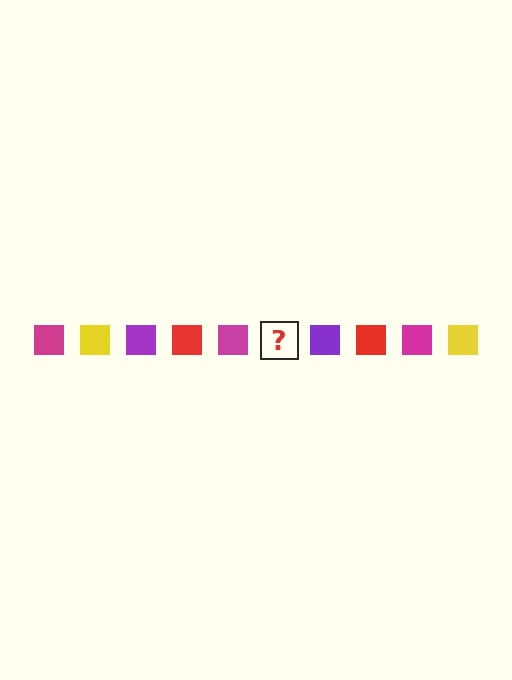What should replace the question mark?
The question mark should be replaced with a yellow square.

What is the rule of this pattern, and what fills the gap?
The rule is that the pattern cycles through magenta, yellow, purple, red squares. The gap should be filled with a yellow square.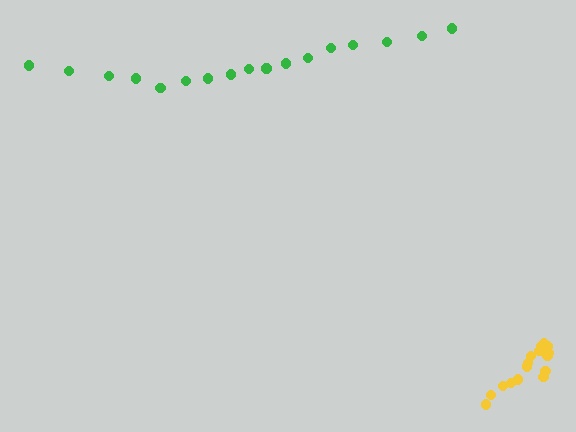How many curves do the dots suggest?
There are 2 distinct paths.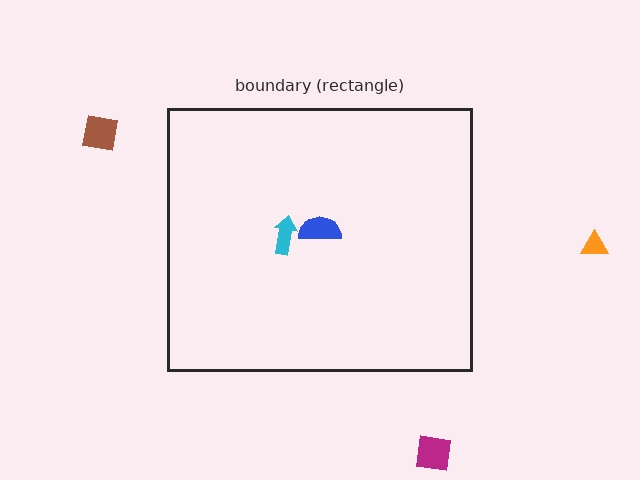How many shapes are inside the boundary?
2 inside, 3 outside.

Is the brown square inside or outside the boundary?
Outside.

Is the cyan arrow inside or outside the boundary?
Inside.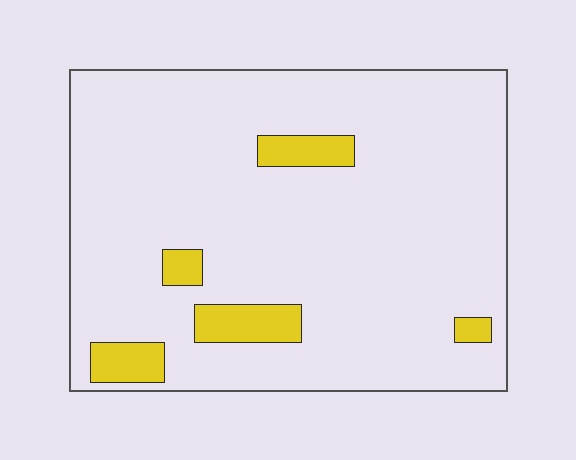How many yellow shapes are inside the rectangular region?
5.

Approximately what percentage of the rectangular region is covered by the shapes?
Approximately 10%.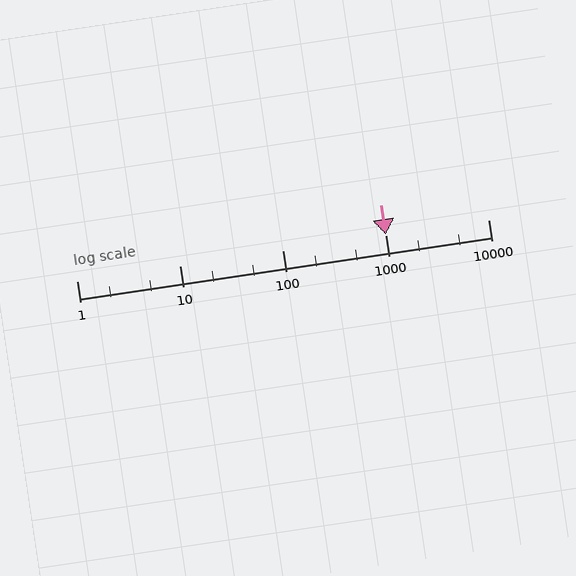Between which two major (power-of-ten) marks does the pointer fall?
The pointer is between 1000 and 10000.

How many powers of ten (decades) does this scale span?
The scale spans 4 decades, from 1 to 10000.